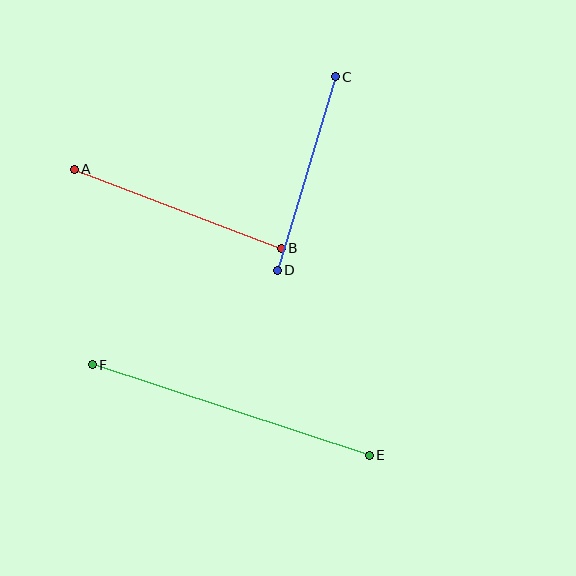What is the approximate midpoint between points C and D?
The midpoint is at approximately (306, 174) pixels.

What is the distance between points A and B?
The distance is approximately 221 pixels.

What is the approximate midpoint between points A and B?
The midpoint is at approximately (178, 209) pixels.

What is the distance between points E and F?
The distance is approximately 291 pixels.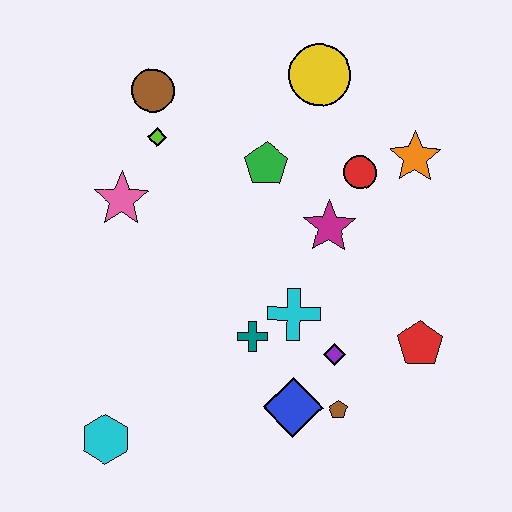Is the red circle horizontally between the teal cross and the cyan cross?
No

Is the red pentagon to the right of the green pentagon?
Yes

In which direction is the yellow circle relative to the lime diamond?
The yellow circle is to the right of the lime diamond.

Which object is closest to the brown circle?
The lime diamond is closest to the brown circle.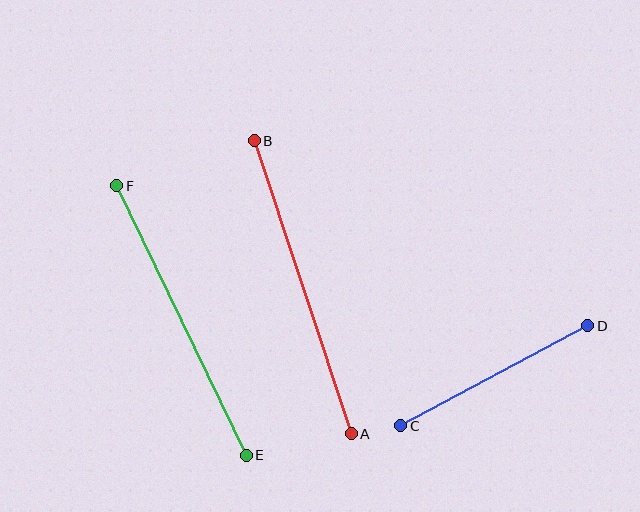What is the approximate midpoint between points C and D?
The midpoint is at approximately (494, 376) pixels.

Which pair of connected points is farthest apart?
Points A and B are farthest apart.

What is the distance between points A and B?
The distance is approximately 308 pixels.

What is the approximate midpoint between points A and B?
The midpoint is at approximately (303, 287) pixels.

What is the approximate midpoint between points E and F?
The midpoint is at approximately (181, 321) pixels.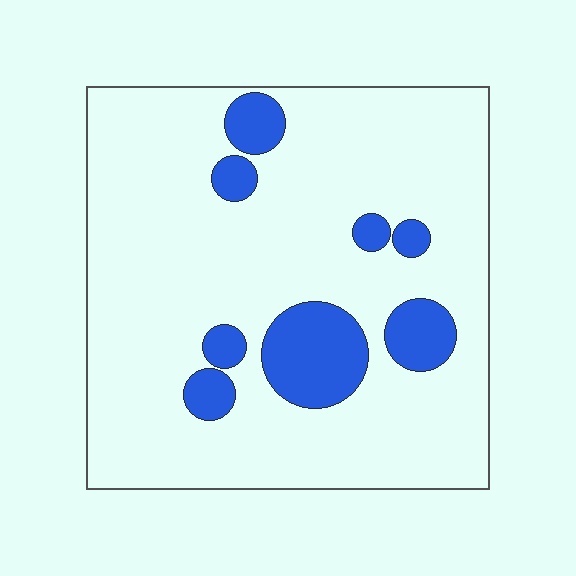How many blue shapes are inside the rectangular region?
8.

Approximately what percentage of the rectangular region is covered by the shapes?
Approximately 15%.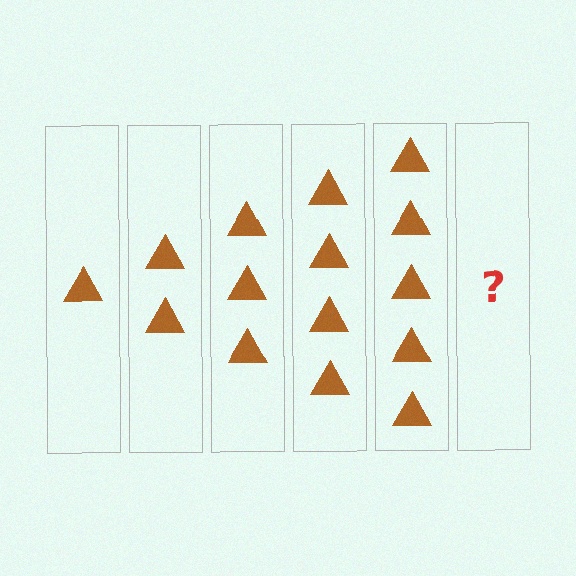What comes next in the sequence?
The next element should be 6 triangles.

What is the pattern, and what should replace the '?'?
The pattern is that each step adds one more triangle. The '?' should be 6 triangles.